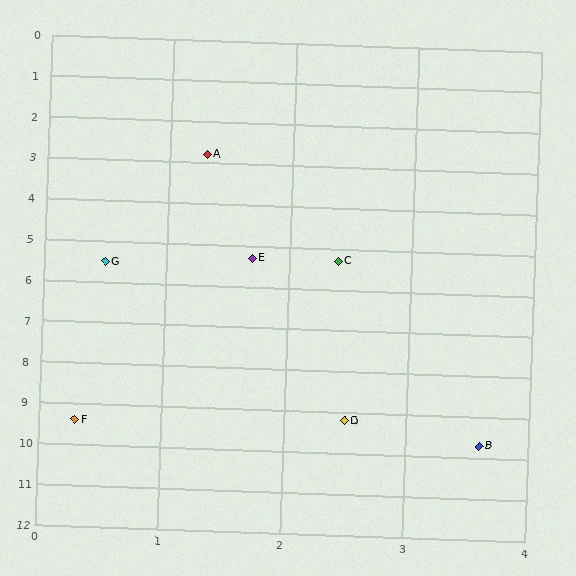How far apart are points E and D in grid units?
Points E and D are about 4.0 grid units apart.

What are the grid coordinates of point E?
Point E is at approximately (1.7, 5.3).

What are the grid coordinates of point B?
Point B is at approximately (3.6, 9.7).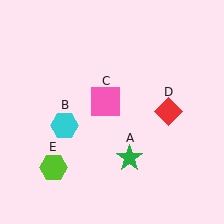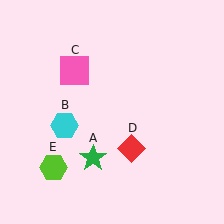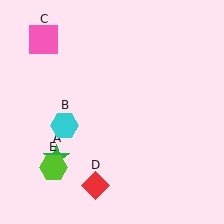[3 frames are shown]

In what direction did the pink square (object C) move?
The pink square (object C) moved up and to the left.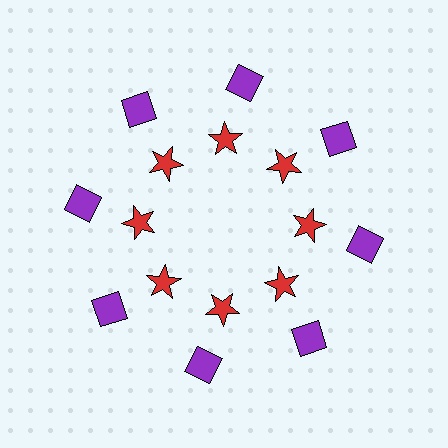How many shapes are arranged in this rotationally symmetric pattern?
There are 16 shapes, arranged in 8 groups of 2.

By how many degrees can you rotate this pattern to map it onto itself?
The pattern maps onto itself every 45 degrees of rotation.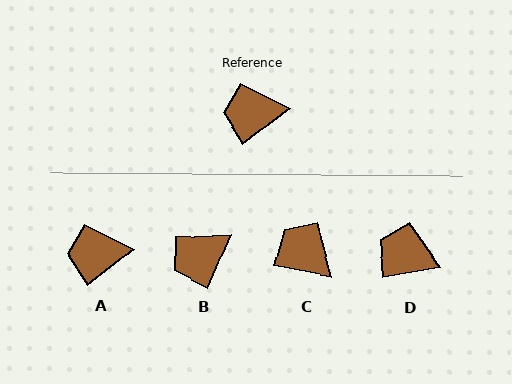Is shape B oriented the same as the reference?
No, it is off by about 29 degrees.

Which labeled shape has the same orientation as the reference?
A.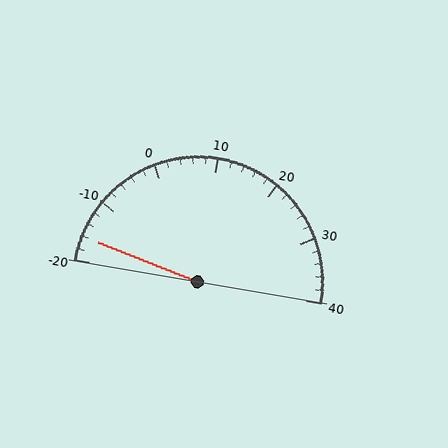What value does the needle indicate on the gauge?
The needle indicates approximately -16.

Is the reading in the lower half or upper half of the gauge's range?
The reading is in the lower half of the range (-20 to 40).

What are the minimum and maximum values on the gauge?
The gauge ranges from -20 to 40.